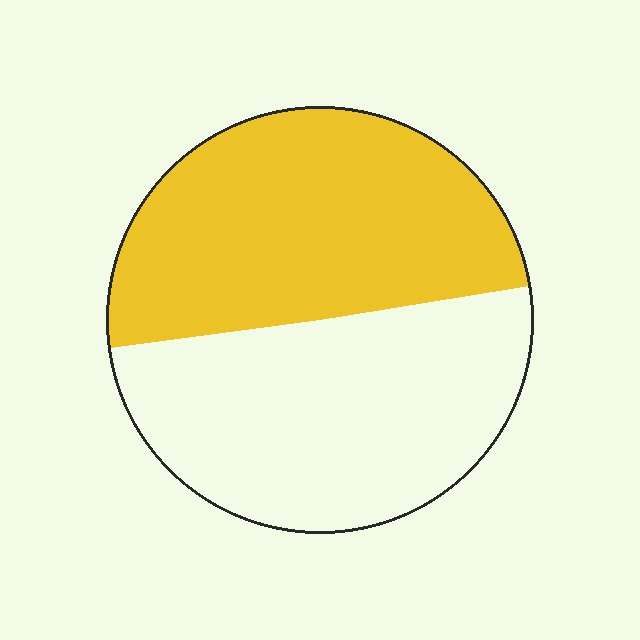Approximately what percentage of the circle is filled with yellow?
Approximately 50%.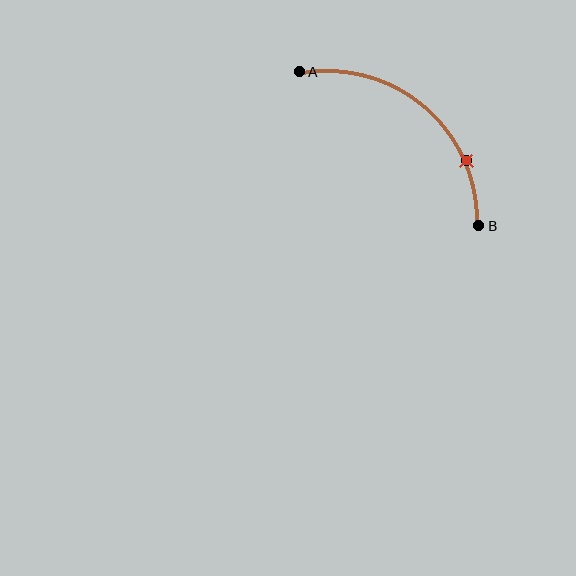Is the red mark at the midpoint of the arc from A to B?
No. The red mark lies on the arc but is closer to endpoint B. The arc midpoint would be at the point on the curve equidistant along the arc from both A and B.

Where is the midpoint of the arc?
The arc midpoint is the point on the curve farthest from the straight line joining A and B. It sits above and to the right of that line.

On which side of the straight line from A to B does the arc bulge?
The arc bulges above and to the right of the straight line connecting A and B.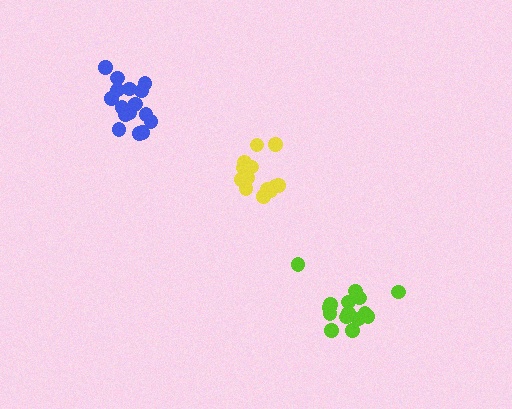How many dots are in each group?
Group 1: 13 dots, Group 2: 17 dots, Group 3: 15 dots (45 total).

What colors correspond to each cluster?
The clusters are colored: yellow, blue, lime.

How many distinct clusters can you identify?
There are 3 distinct clusters.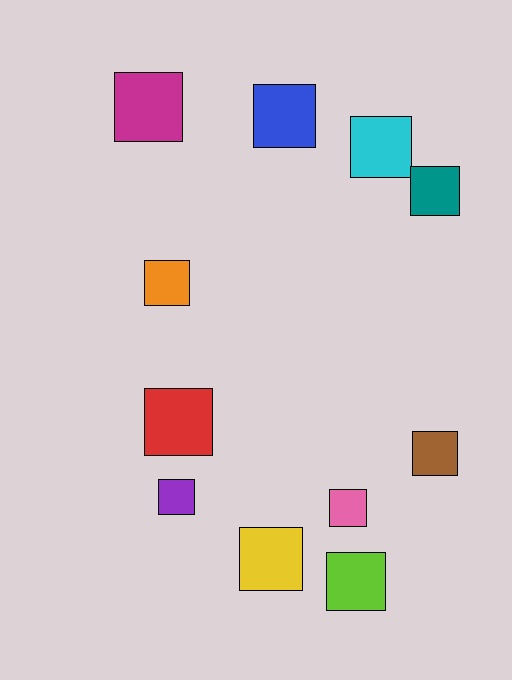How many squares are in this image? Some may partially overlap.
There are 11 squares.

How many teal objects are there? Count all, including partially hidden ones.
There is 1 teal object.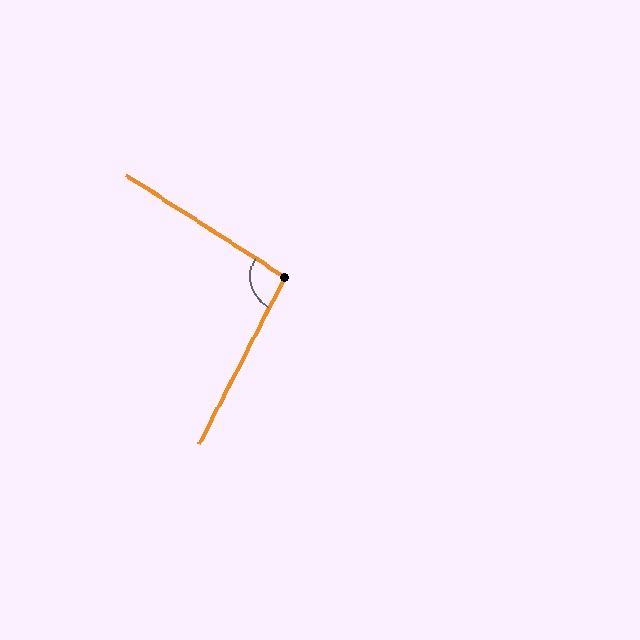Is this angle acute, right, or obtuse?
It is obtuse.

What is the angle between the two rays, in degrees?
Approximately 95 degrees.